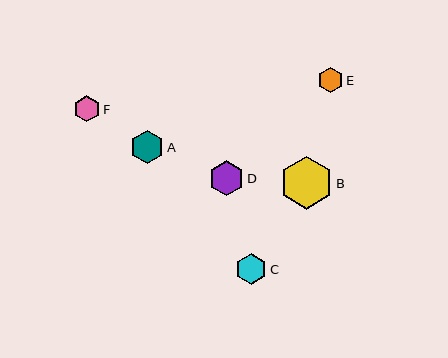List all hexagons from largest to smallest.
From largest to smallest: B, D, A, C, F, E.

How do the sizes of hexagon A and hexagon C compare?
Hexagon A and hexagon C are approximately the same size.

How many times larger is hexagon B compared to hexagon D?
Hexagon B is approximately 1.5 times the size of hexagon D.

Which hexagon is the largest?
Hexagon B is the largest with a size of approximately 53 pixels.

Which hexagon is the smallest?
Hexagon E is the smallest with a size of approximately 26 pixels.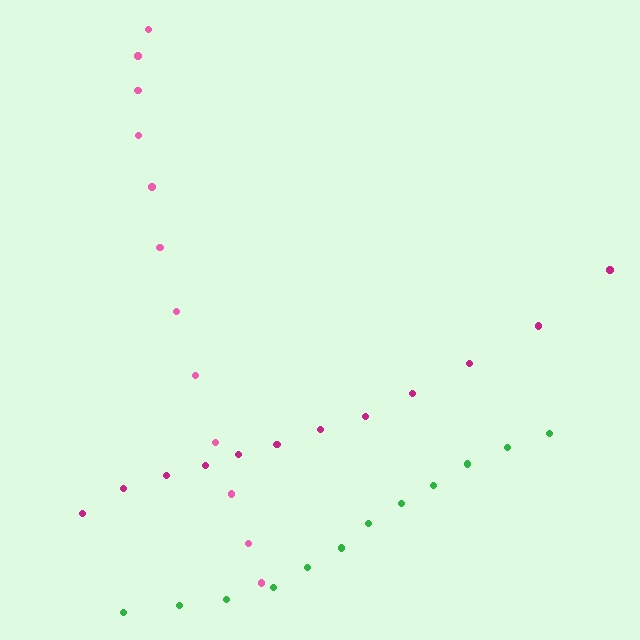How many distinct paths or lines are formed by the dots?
There are 3 distinct paths.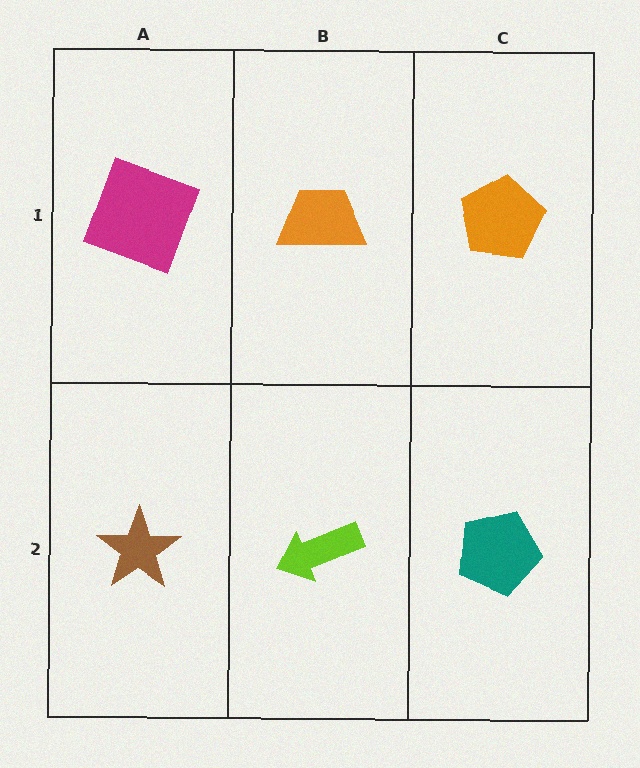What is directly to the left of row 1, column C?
An orange trapezoid.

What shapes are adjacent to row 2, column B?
An orange trapezoid (row 1, column B), a brown star (row 2, column A), a teal pentagon (row 2, column C).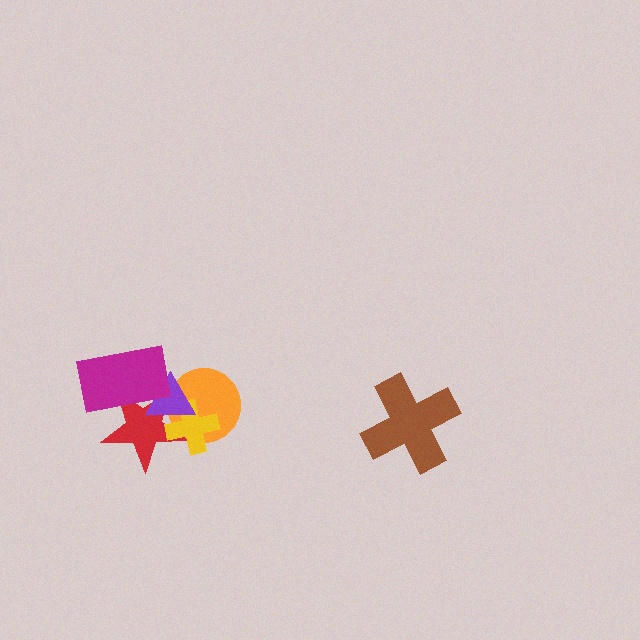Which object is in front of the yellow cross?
The purple triangle is in front of the yellow cross.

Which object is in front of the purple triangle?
The magenta rectangle is in front of the purple triangle.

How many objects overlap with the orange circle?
3 objects overlap with the orange circle.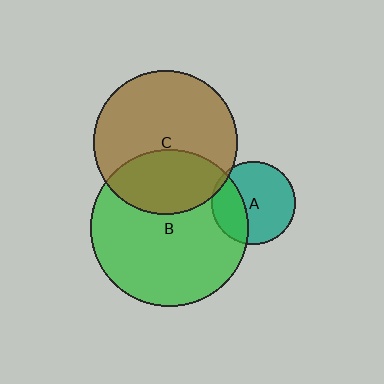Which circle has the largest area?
Circle B (green).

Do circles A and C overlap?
Yes.